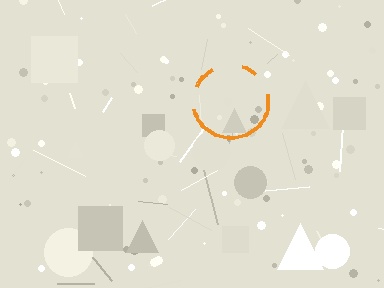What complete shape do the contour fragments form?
The contour fragments form a circle.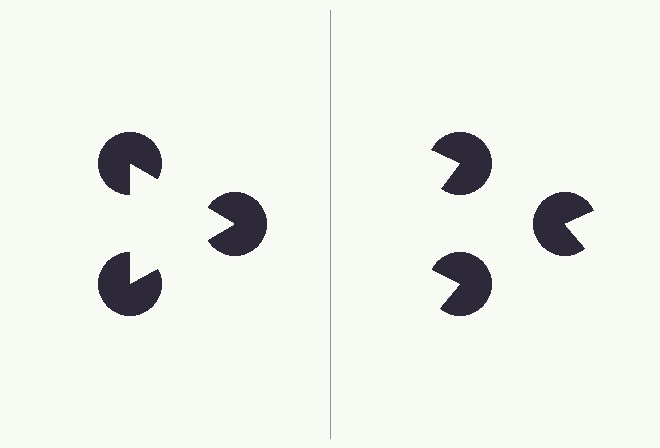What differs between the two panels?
The pac-man discs are positioned identically on both sides; only the wedge orientations differ. On the left they align to a triangle; on the right they are misaligned.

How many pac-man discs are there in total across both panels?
6 — 3 on each side.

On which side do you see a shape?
An illusory triangle appears on the left side. On the right side the wedge cuts are rotated, so no coherent shape forms.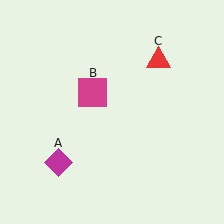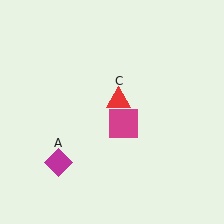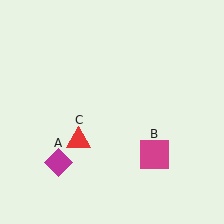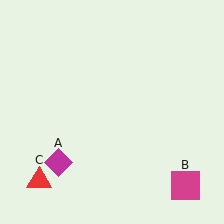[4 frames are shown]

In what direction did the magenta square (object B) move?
The magenta square (object B) moved down and to the right.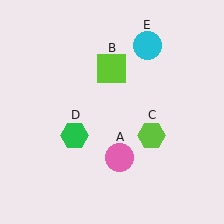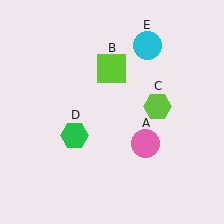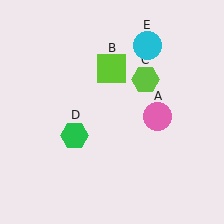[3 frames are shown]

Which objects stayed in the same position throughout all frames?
Lime square (object B) and green hexagon (object D) and cyan circle (object E) remained stationary.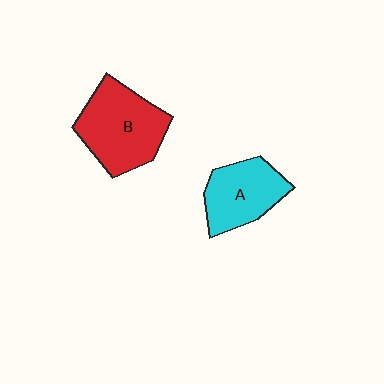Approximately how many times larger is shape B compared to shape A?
Approximately 1.3 times.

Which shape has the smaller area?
Shape A (cyan).